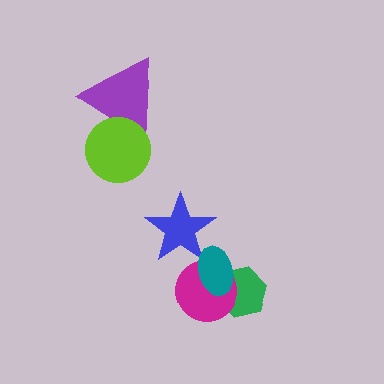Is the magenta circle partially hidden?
Yes, it is partially covered by another shape.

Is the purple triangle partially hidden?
Yes, it is partially covered by another shape.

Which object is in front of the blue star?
The teal ellipse is in front of the blue star.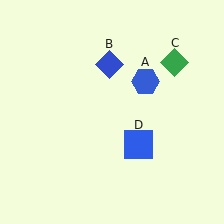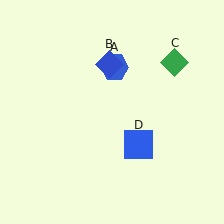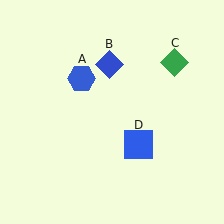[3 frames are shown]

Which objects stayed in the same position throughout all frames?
Blue diamond (object B) and green diamond (object C) and blue square (object D) remained stationary.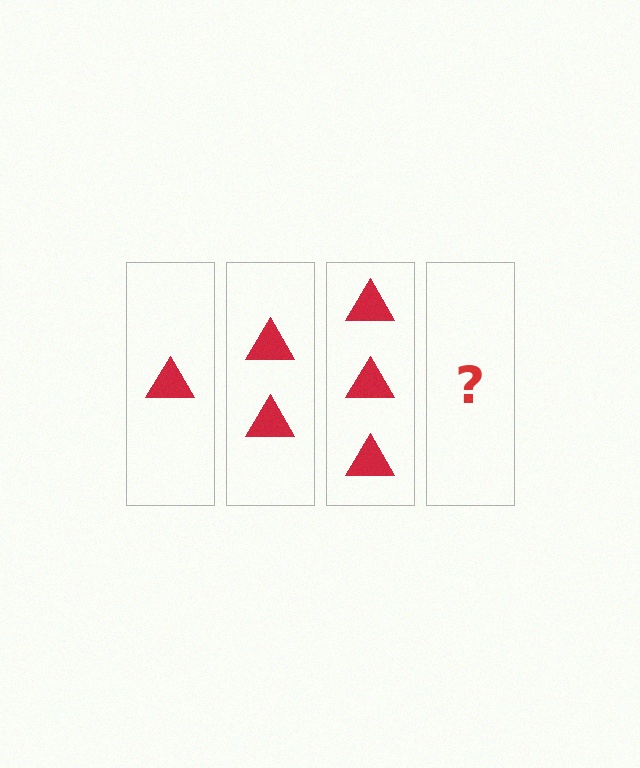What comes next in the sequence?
The next element should be 4 triangles.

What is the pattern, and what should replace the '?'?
The pattern is that each step adds one more triangle. The '?' should be 4 triangles.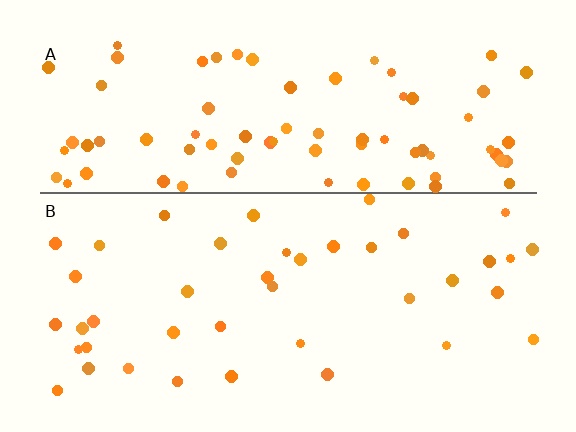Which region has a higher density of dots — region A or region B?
A (the top).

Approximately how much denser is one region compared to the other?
Approximately 2.0× — region A over region B.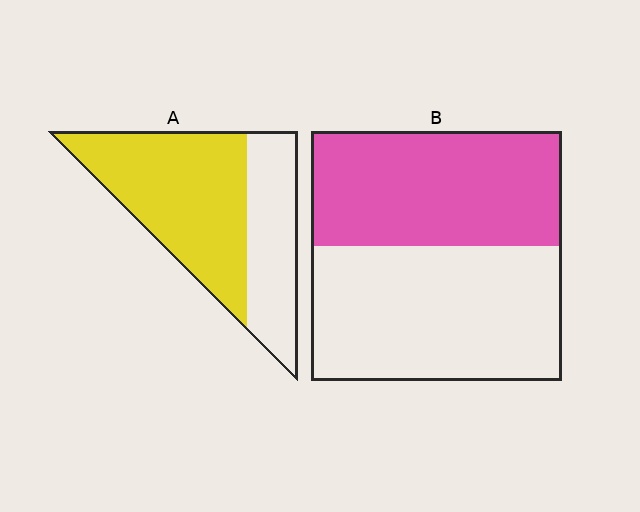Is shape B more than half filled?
Roughly half.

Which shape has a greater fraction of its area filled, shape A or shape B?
Shape A.